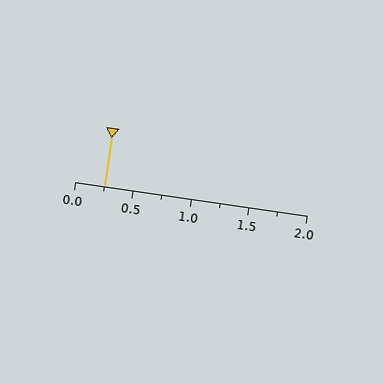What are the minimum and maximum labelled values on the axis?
The axis runs from 0.0 to 2.0.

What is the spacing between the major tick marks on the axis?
The major ticks are spaced 0.5 apart.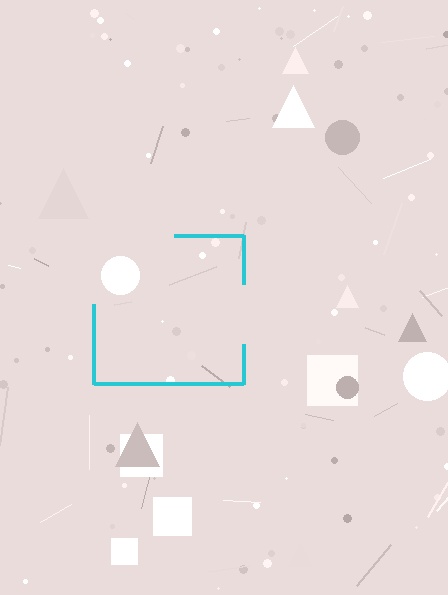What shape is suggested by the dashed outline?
The dashed outline suggests a square.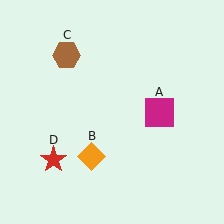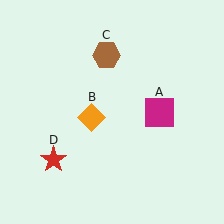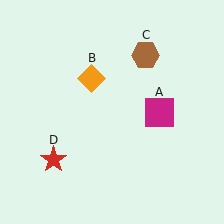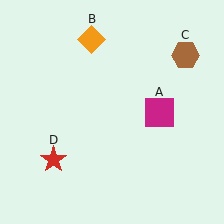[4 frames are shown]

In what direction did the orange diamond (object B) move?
The orange diamond (object B) moved up.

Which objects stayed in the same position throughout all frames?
Magenta square (object A) and red star (object D) remained stationary.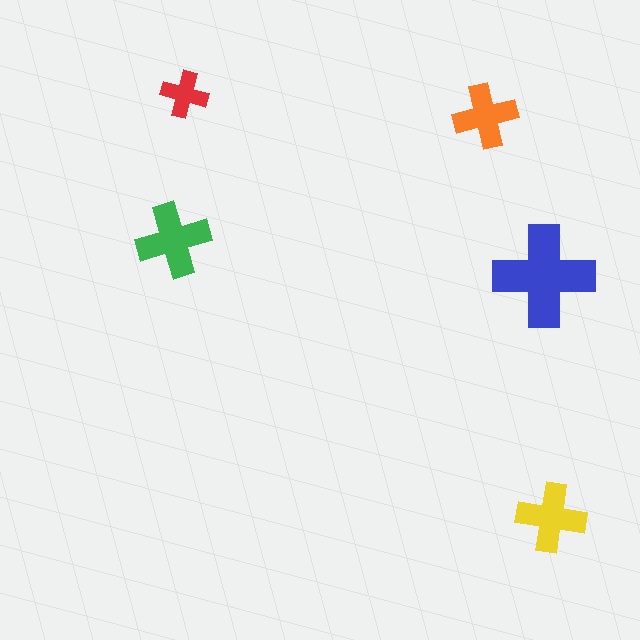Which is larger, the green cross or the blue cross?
The blue one.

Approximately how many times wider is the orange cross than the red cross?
About 1.5 times wider.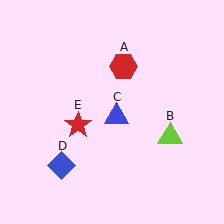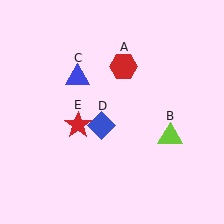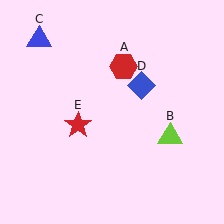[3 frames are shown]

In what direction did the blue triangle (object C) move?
The blue triangle (object C) moved up and to the left.